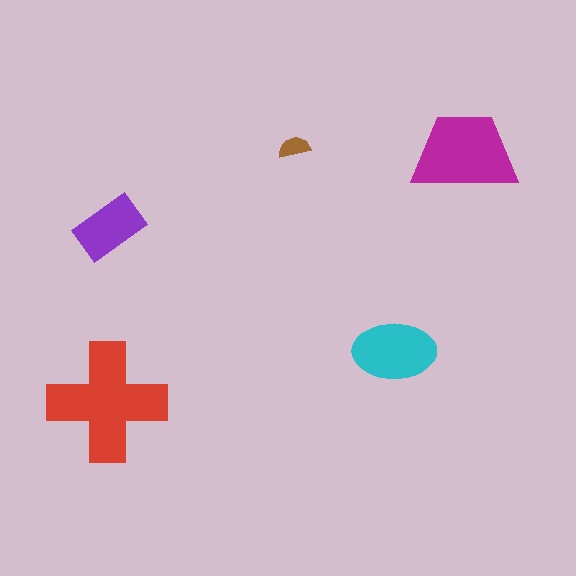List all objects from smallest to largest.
The brown semicircle, the purple rectangle, the cyan ellipse, the magenta trapezoid, the red cross.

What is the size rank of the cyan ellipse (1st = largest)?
3rd.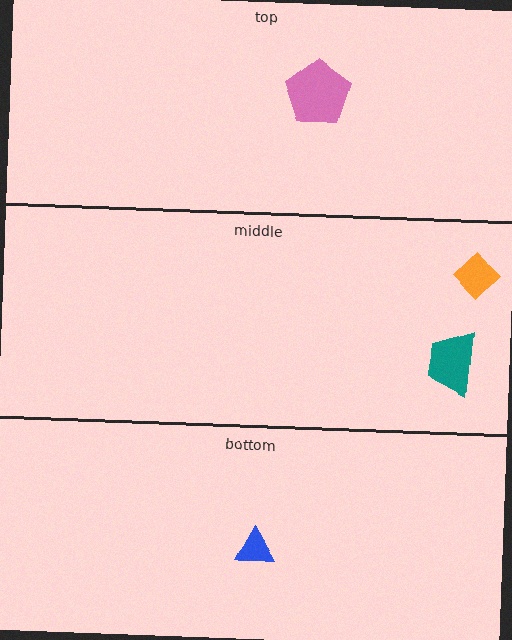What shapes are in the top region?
The pink pentagon.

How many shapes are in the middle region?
2.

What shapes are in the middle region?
The teal trapezoid, the orange diamond.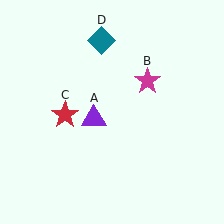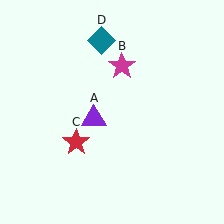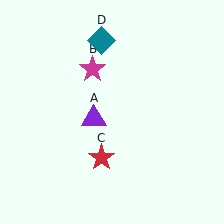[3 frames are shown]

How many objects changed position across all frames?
2 objects changed position: magenta star (object B), red star (object C).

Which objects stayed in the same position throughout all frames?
Purple triangle (object A) and teal diamond (object D) remained stationary.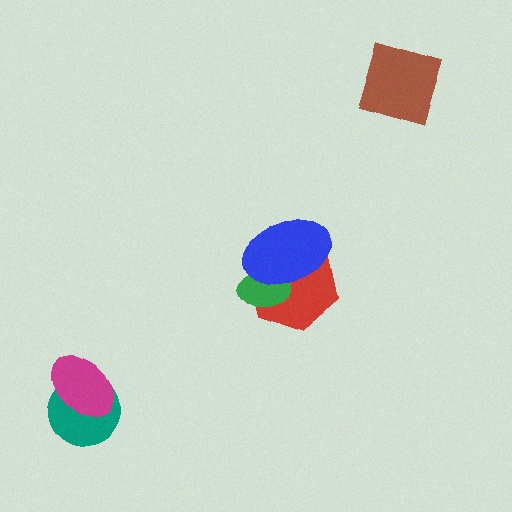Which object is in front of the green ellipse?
The blue ellipse is in front of the green ellipse.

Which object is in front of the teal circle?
The magenta ellipse is in front of the teal circle.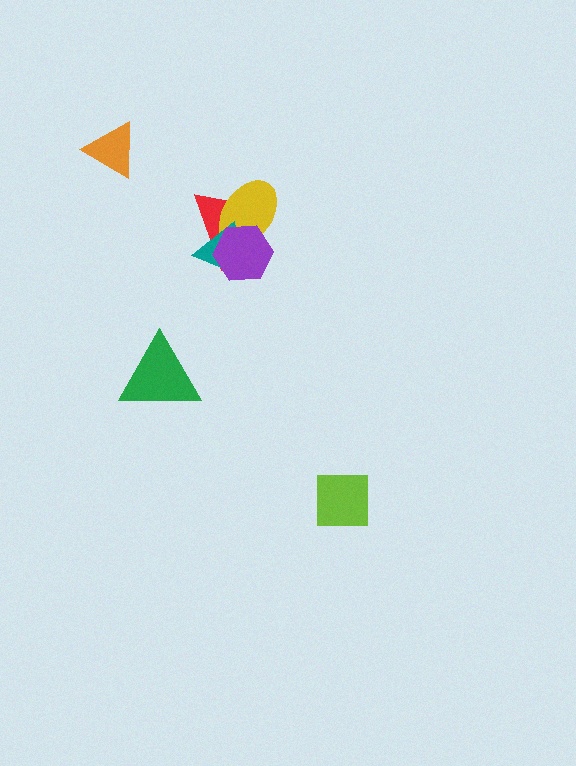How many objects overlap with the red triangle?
3 objects overlap with the red triangle.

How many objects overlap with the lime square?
0 objects overlap with the lime square.